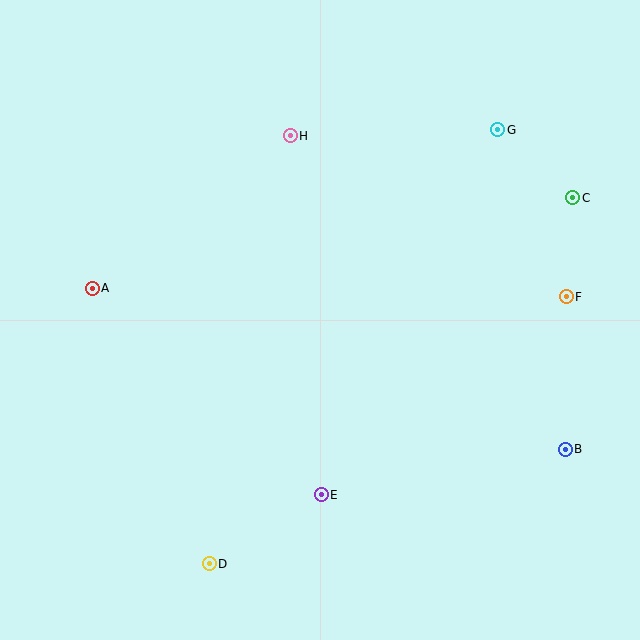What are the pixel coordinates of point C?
Point C is at (573, 198).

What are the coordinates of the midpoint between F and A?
The midpoint between F and A is at (329, 293).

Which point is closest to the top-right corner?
Point G is closest to the top-right corner.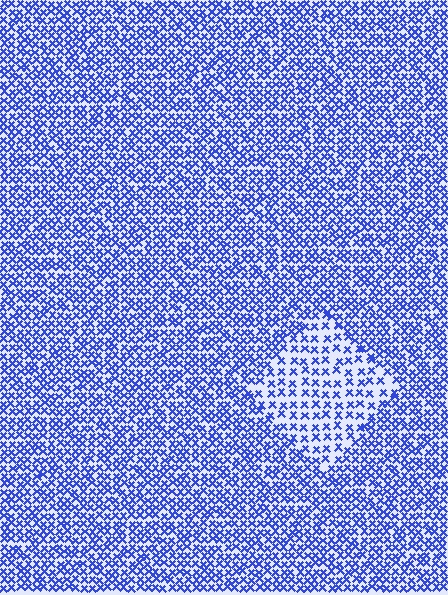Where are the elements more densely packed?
The elements are more densely packed outside the diamond boundary.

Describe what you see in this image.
The image contains small blue elements arranged at two different densities. A diamond-shaped region is visible where the elements are less densely packed than the surrounding area.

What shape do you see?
I see a diamond.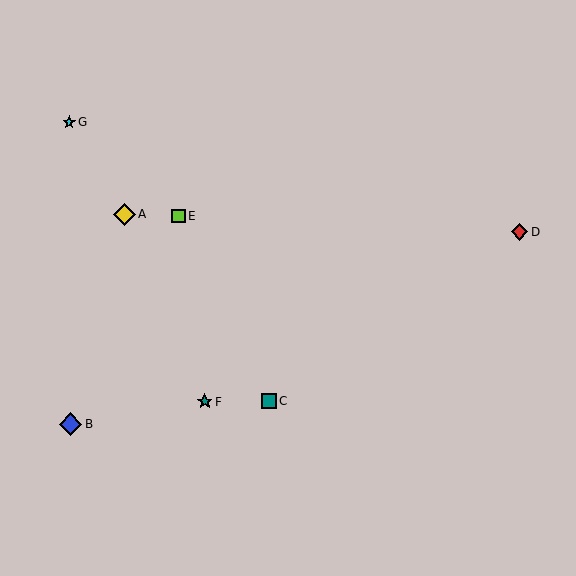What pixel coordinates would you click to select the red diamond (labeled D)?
Click at (519, 232) to select the red diamond D.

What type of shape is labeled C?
Shape C is a teal square.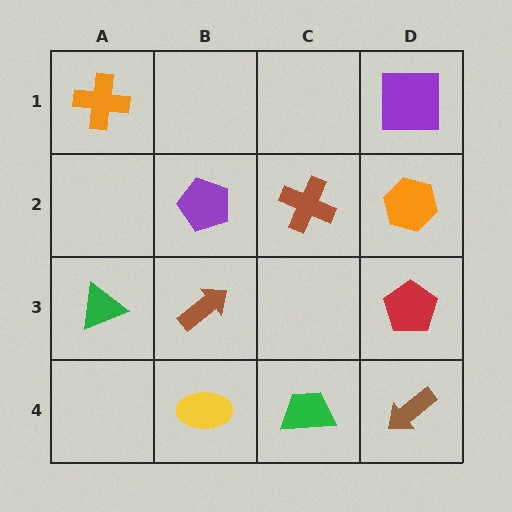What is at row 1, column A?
An orange cross.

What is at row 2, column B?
A purple pentagon.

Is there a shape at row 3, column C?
No, that cell is empty.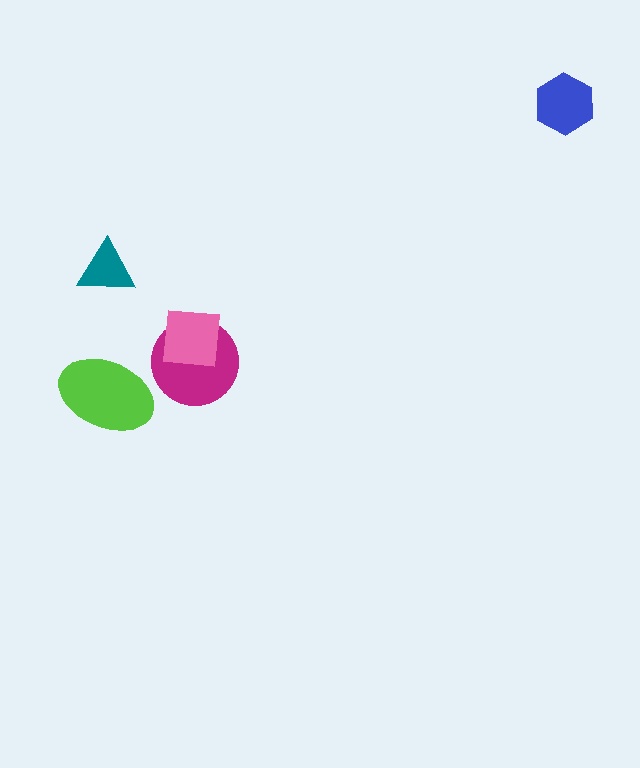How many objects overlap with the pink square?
1 object overlaps with the pink square.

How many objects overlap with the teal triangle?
0 objects overlap with the teal triangle.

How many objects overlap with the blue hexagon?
0 objects overlap with the blue hexagon.